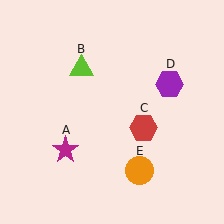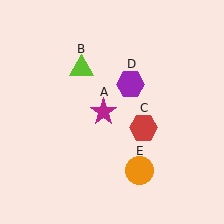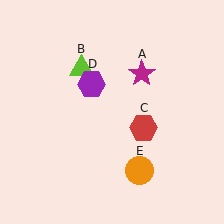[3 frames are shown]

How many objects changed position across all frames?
2 objects changed position: magenta star (object A), purple hexagon (object D).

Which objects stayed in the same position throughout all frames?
Lime triangle (object B) and red hexagon (object C) and orange circle (object E) remained stationary.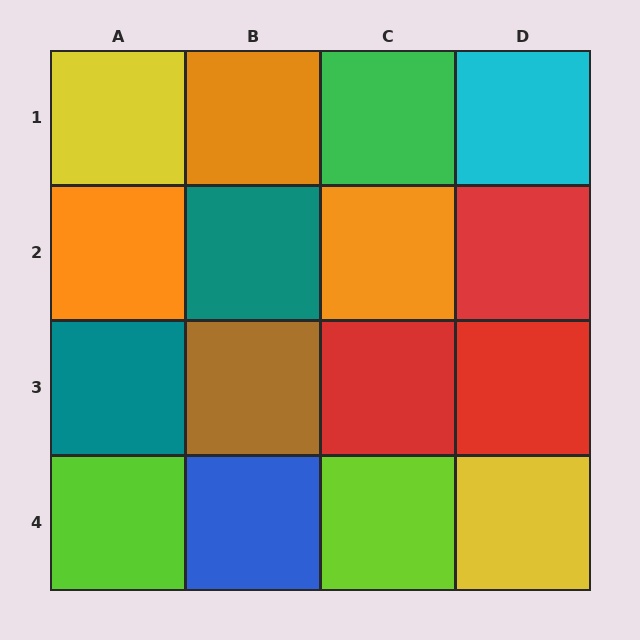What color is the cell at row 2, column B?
Teal.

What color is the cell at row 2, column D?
Red.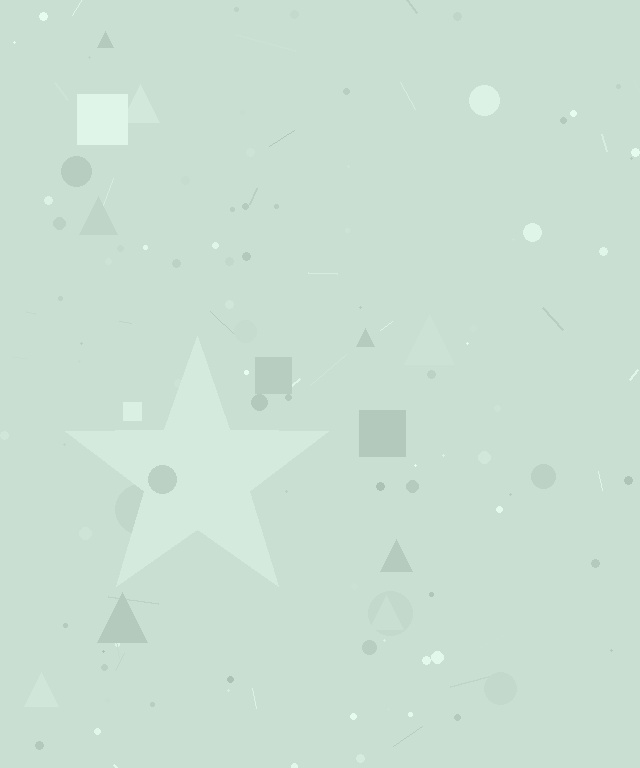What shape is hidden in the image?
A star is hidden in the image.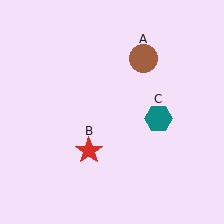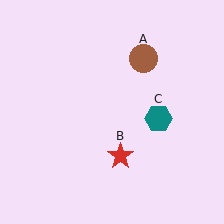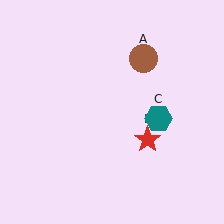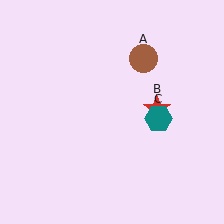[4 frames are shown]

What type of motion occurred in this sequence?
The red star (object B) rotated counterclockwise around the center of the scene.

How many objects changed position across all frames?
1 object changed position: red star (object B).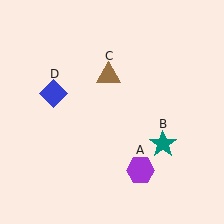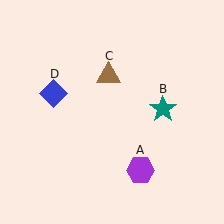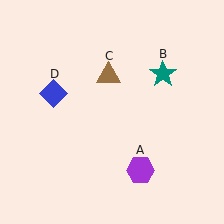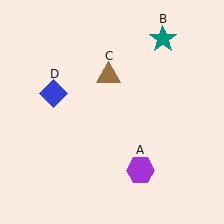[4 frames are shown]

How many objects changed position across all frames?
1 object changed position: teal star (object B).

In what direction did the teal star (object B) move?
The teal star (object B) moved up.